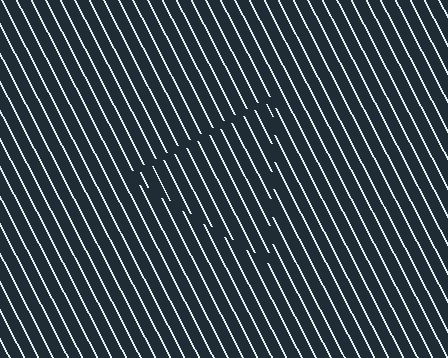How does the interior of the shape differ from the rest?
The interior of the shape contains the same grating, shifted by half a period — the contour is defined by the phase discontinuity where line-ends from the inner and outer gratings abut.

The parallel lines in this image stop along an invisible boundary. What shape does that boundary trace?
An illusory triangle. The interior of the shape contains the same grating, shifted by half a period — the contour is defined by the phase discontinuity where line-ends from the inner and outer gratings abut.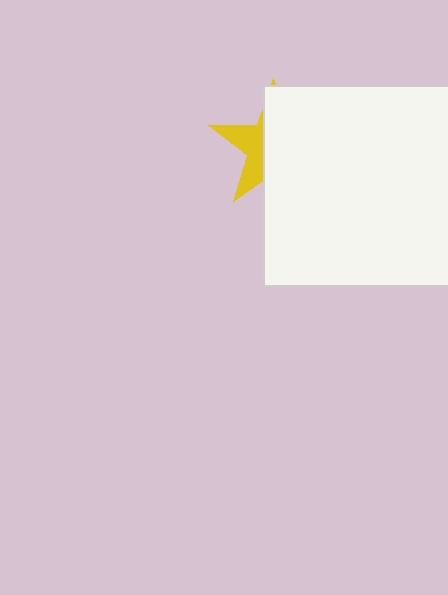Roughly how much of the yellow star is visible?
A small part of it is visible (roughly 35%).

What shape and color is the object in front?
The object in front is a white square.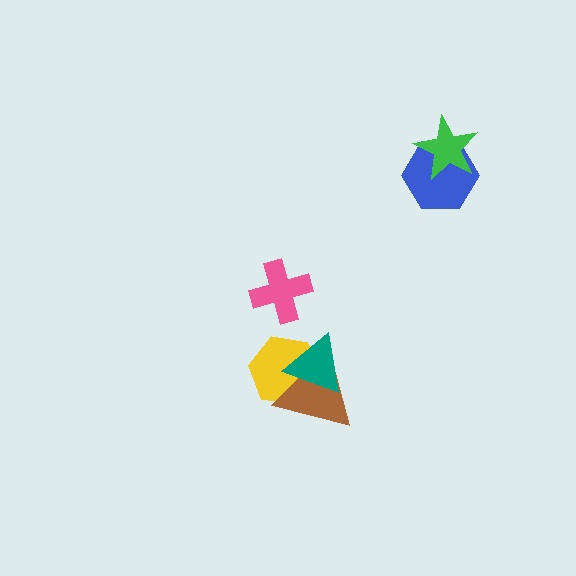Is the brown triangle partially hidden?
Yes, it is partially covered by another shape.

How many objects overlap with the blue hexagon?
1 object overlaps with the blue hexagon.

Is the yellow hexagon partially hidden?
Yes, it is partially covered by another shape.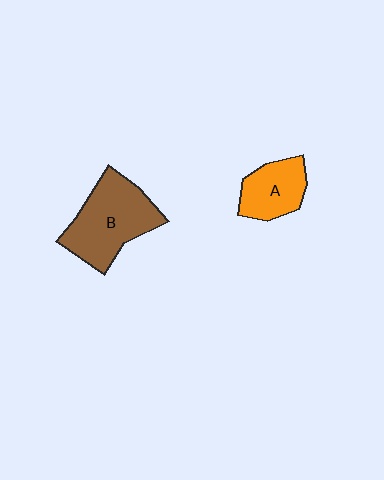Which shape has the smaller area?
Shape A (orange).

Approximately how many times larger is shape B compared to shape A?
Approximately 1.7 times.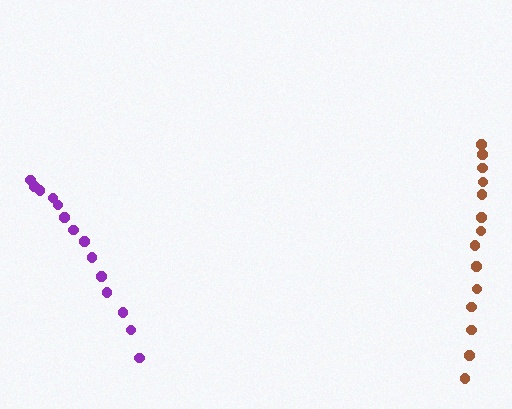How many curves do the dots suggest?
There are 2 distinct paths.